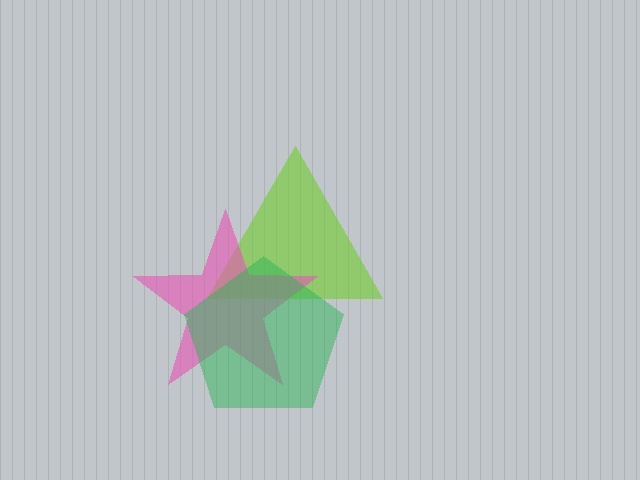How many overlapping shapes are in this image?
There are 3 overlapping shapes in the image.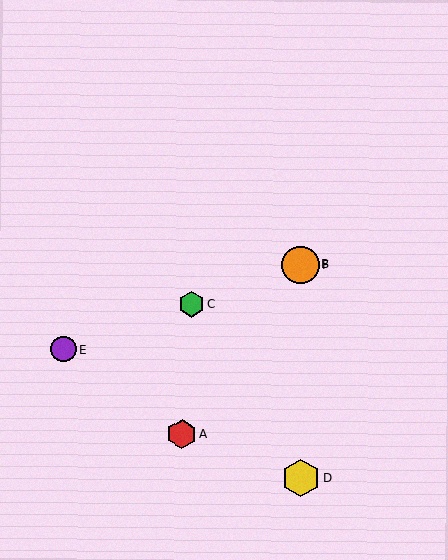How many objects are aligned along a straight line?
4 objects (B, C, E, F) are aligned along a straight line.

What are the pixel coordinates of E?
Object E is at (64, 349).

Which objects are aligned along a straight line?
Objects B, C, E, F are aligned along a straight line.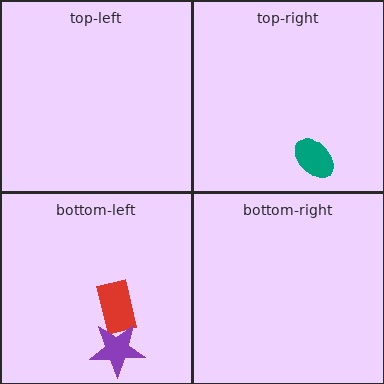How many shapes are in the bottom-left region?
2.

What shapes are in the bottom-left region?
The red rectangle, the purple star.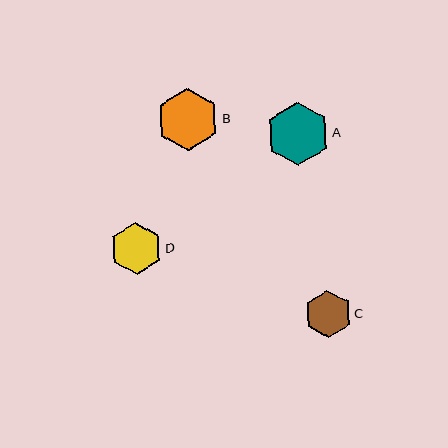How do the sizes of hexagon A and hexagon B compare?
Hexagon A and hexagon B are approximately the same size.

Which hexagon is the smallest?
Hexagon C is the smallest with a size of approximately 47 pixels.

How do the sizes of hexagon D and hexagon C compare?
Hexagon D and hexagon C are approximately the same size.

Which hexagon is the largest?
Hexagon A is the largest with a size of approximately 63 pixels.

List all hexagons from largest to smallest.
From largest to smallest: A, B, D, C.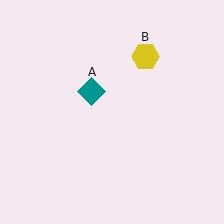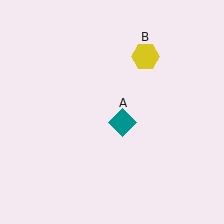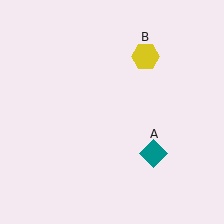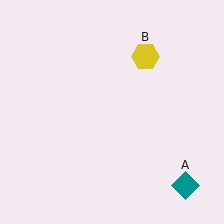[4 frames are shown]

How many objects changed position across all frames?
1 object changed position: teal diamond (object A).